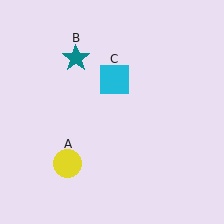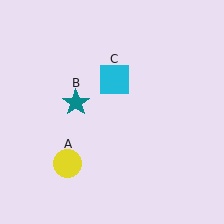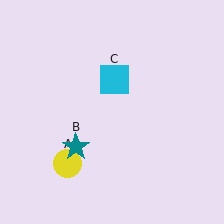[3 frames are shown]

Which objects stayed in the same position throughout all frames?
Yellow circle (object A) and cyan square (object C) remained stationary.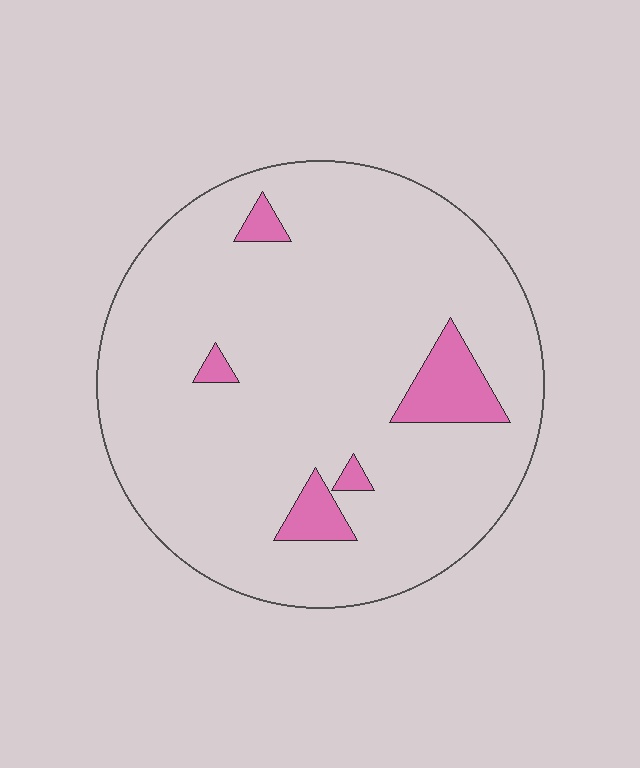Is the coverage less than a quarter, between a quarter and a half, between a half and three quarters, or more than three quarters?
Less than a quarter.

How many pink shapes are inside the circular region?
5.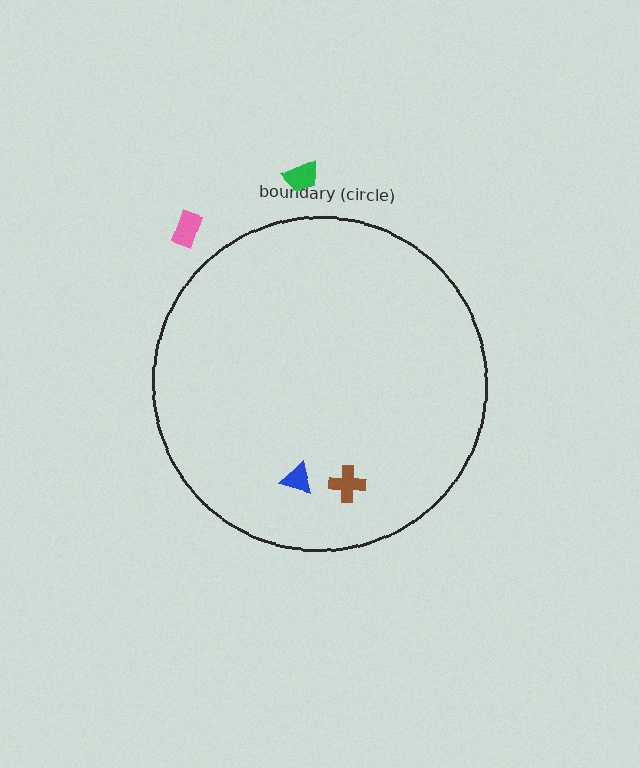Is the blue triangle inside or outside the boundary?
Inside.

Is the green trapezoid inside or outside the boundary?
Outside.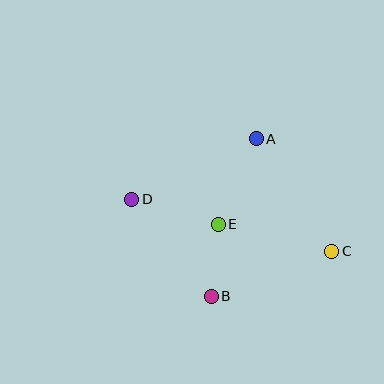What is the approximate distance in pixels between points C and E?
The distance between C and E is approximately 117 pixels.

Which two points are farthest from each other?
Points C and D are farthest from each other.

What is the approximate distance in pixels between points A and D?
The distance between A and D is approximately 138 pixels.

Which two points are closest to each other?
Points B and E are closest to each other.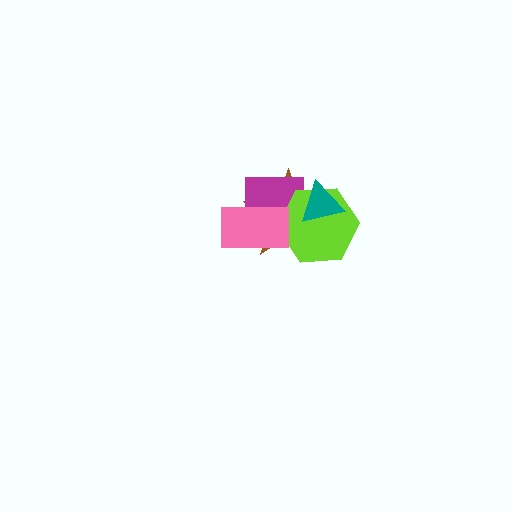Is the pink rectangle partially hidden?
No, no other shape covers it.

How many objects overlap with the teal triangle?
3 objects overlap with the teal triangle.